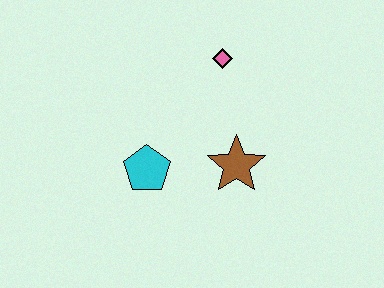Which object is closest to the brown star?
The cyan pentagon is closest to the brown star.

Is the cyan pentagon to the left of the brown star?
Yes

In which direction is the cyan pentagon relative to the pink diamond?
The cyan pentagon is below the pink diamond.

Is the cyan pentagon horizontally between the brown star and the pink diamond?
No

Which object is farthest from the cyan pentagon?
The pink diamond is farthest from the cyan pentagon.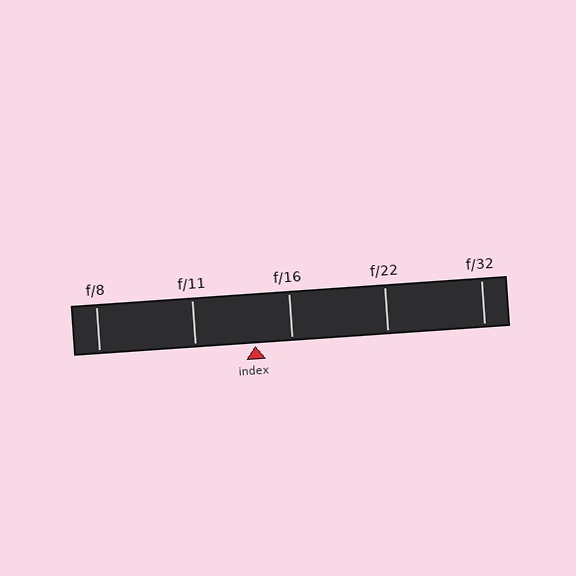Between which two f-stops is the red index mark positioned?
The index mark is between f/11 and f/16.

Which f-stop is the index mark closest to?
The index mark is closest to f/16.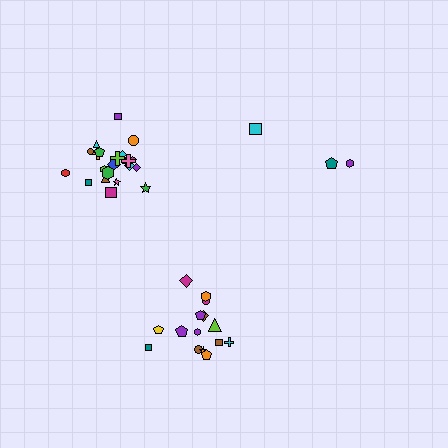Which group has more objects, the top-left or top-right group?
The top-left group.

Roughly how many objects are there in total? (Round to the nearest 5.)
Roughly 40 objects in total.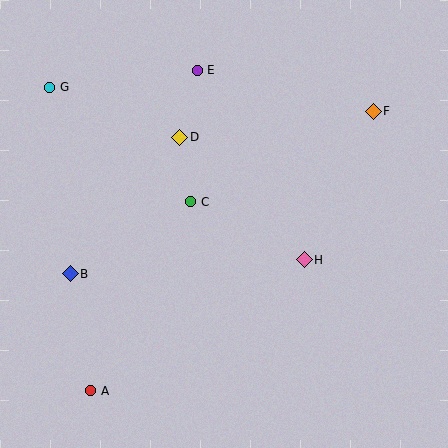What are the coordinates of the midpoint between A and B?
The midpoint between A and B is at (81, 332).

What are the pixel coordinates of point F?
Point F is at (373, 111).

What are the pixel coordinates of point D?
Point D is at (180, 137).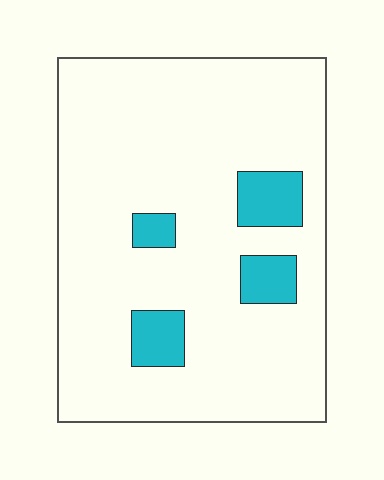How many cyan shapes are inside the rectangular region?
4.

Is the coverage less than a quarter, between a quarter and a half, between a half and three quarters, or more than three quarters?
Less than a quarter.